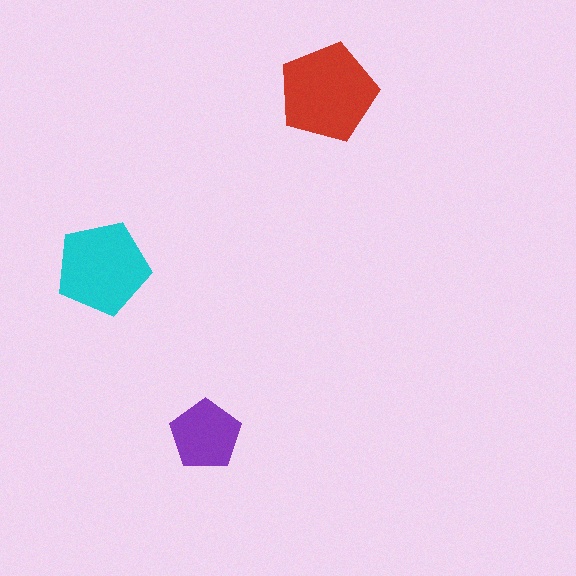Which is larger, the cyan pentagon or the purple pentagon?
The cyan one.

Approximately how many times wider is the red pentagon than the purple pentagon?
About 1.5 times wider.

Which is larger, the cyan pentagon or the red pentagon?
The red one.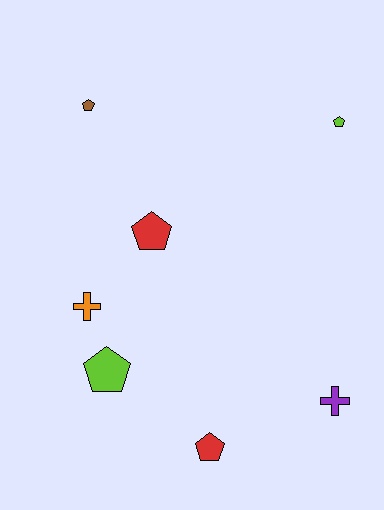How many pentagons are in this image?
There are 5 pentagons.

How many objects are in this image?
There are 7 objects.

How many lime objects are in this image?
There are 2 lime objects.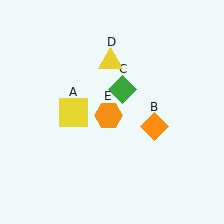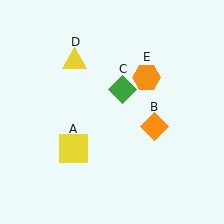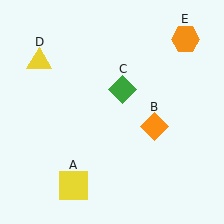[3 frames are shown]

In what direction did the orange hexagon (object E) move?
The orange hexagon (object E) moved up and to the right.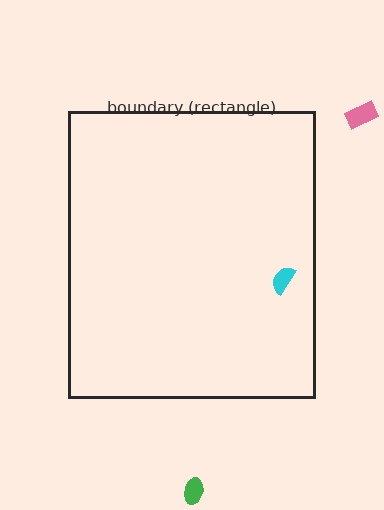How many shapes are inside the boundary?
1 inside, 2 outside.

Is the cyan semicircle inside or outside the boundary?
Inside.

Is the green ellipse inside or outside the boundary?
Outside.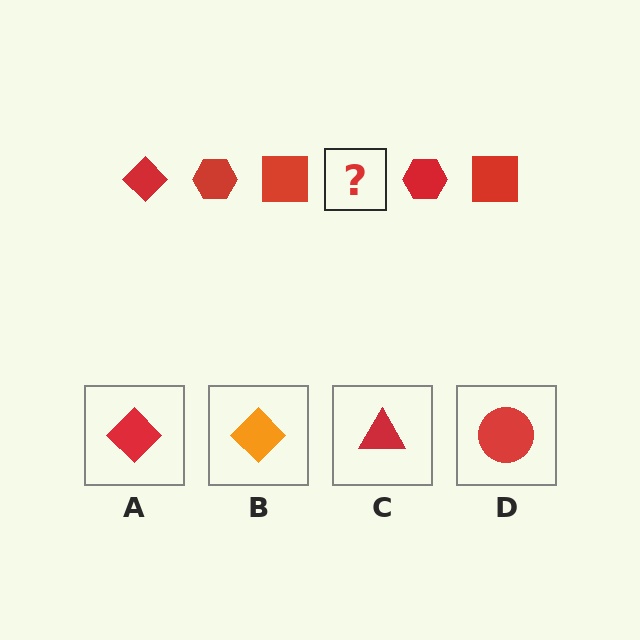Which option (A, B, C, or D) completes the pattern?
A.